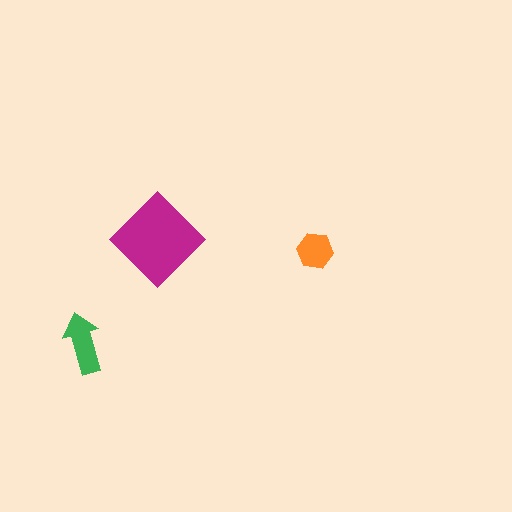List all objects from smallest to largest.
The orange hexagon, the green arrow, the magenta diamond.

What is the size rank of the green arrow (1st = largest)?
2nd.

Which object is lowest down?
The green arrow is bottommost.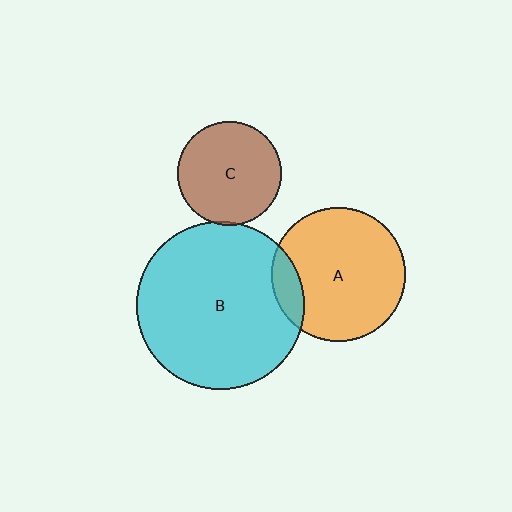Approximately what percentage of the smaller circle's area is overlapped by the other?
Approximately 10%.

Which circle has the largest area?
Circle B (cyan).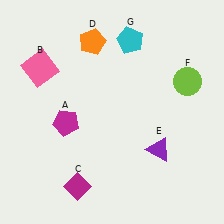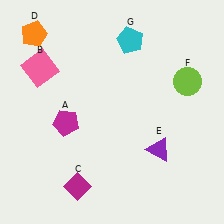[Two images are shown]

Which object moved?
The orange pentagon (D) moved left.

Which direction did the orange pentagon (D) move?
The orange pentagon (D) moved left.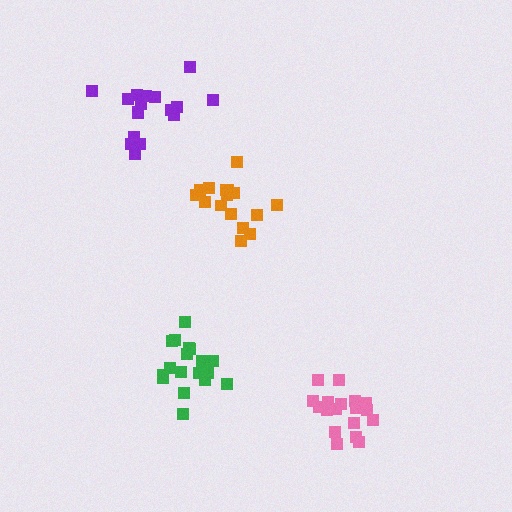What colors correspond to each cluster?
The clusters are colored: purple, green, pink, orange.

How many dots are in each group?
Group 1: 17 dots, Group 2: 18 dots, Group 3: 18 dots, Group 4: 16 dots (69 total).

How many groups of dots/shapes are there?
There are 4 groups.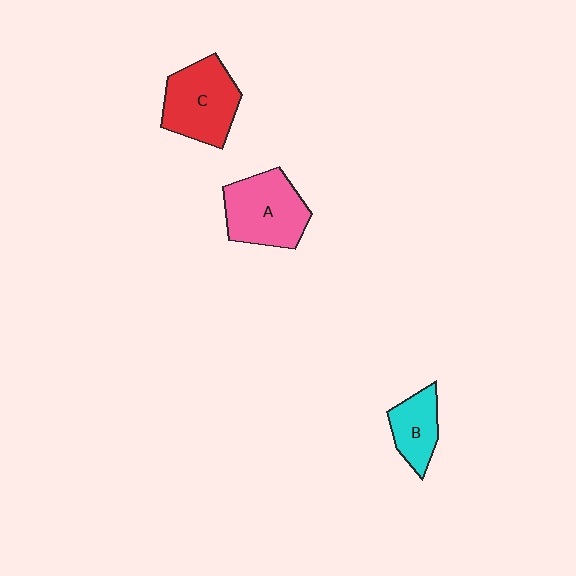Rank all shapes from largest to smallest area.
From largest to smallest: A (pink), C (red), B (cyan).